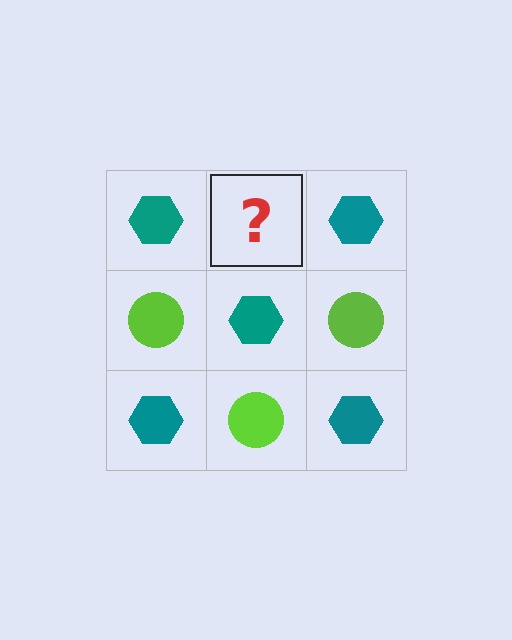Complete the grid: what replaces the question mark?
The question mark should be replaced with a lime circle.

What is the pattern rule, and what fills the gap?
The rule is that it alternates teal hexagon and lime circle in a checkerboard pattern. The gap should be filled with a lime circle.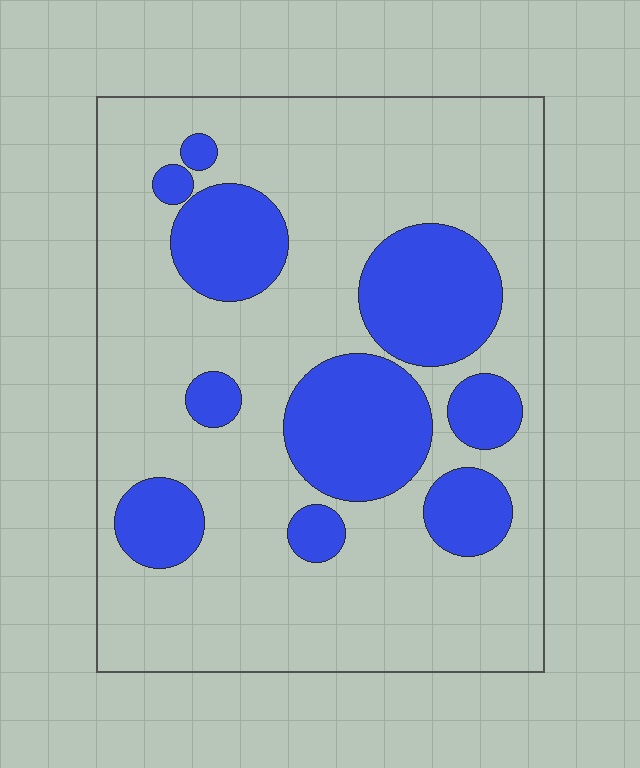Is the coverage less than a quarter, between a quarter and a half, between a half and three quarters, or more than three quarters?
Between a quarter and a half.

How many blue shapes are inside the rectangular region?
10.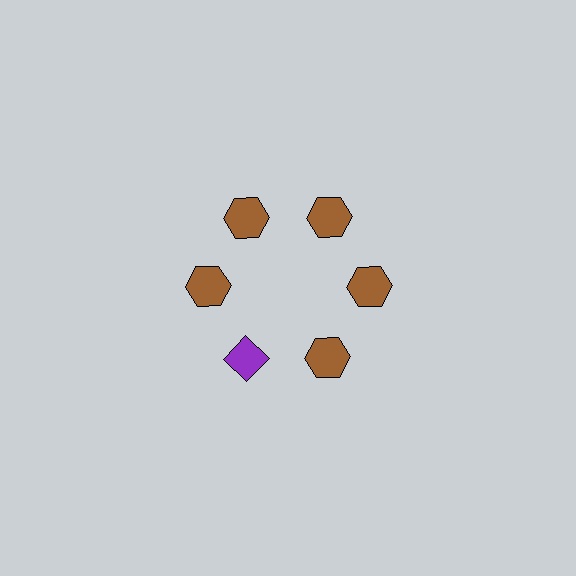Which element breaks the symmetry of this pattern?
The purple diamond at roughly the 7 o'clock position breaks the symmetry. All other shapes are brown hexagons.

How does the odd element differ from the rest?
It differs in both color (purple instead of brown) and shape (diamond instead of hexagon).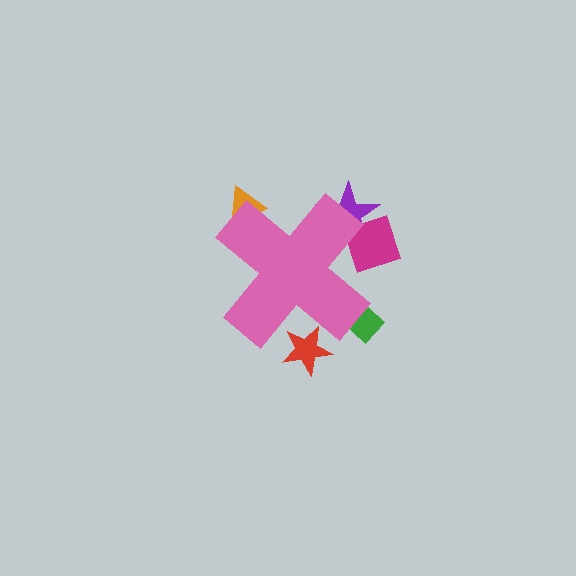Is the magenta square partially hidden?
Yes, the magenta square is partially hidden behind the pink cross.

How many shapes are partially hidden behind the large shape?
5 shapes are partially hidden.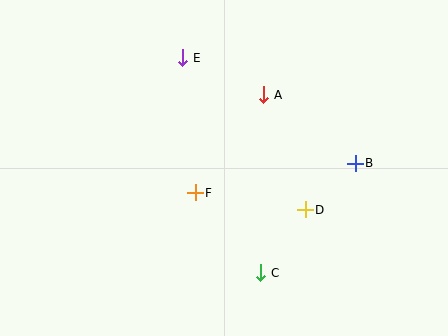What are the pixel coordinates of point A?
Point A is at (264, 95).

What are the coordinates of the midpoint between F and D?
The midpoint between F and D is at (250, 201).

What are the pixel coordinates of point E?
Point E is at (183, 58).